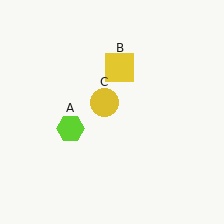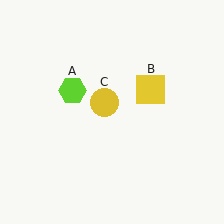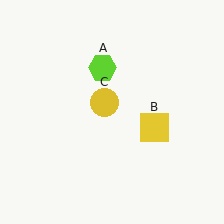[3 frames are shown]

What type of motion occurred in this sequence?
The lime hexagon (object A), yellow square (object B) rotated clockwise around the center of the scene.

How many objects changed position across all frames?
2 objects changed position: lime hexagon (object A), yellow square (object B).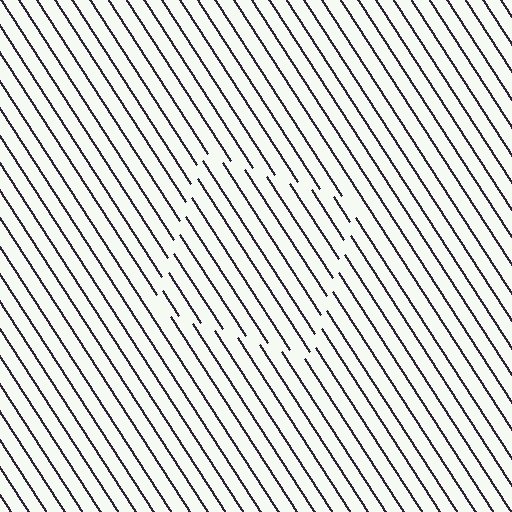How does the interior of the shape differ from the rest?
The interior of the shape contains the same grating, shifted by half a period — the contour is defined by the phase discontinuity where line-ends from the inner and outer gratings abut.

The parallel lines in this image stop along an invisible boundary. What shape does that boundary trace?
An illusory square. The interior of the shape contains the same grating, shifted by half a period — the contour is defined by the phase discontinuity where line-ends from the inner and outer gratings abut.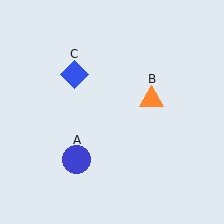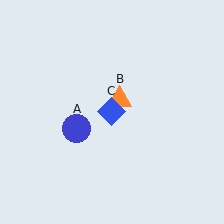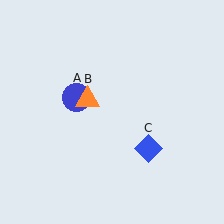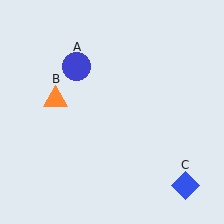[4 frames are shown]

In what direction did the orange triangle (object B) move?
The orange triangle (object B) moved left.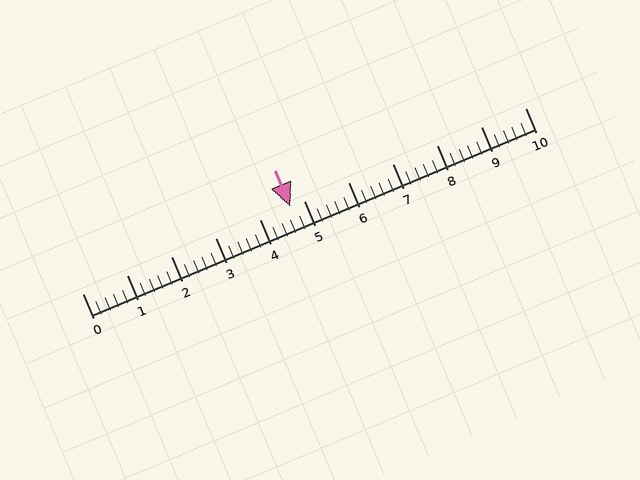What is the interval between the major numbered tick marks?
The major tick marks are spaced 1 units apart.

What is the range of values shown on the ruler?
The ruler shows values from 0 to 10.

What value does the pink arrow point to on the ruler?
The pink arrow points to approximately 4.7.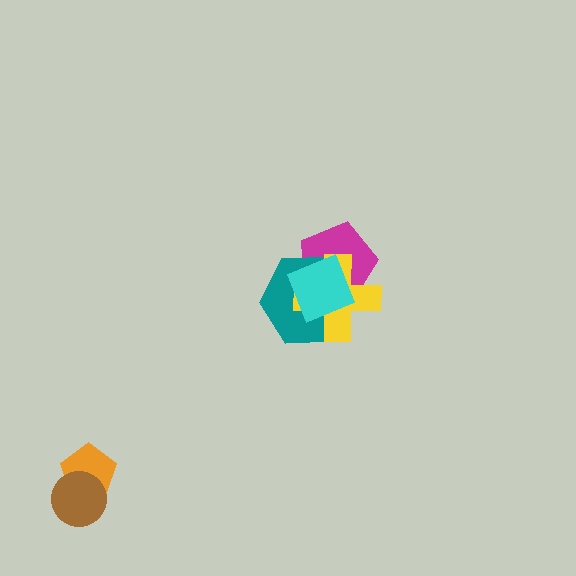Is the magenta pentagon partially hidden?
Yes, it is partially covered by another shape.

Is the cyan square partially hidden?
No, no other shape covers it.